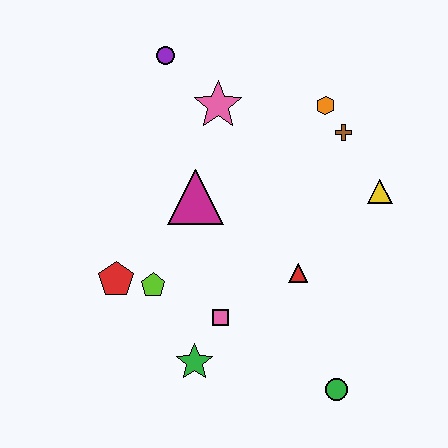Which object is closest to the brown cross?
The orange hexagon is closest to the brown cross.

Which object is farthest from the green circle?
The purple circle is farthest from the green circle.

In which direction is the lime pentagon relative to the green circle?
The lime pentagon is to the left of the green circle.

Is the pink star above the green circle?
Yes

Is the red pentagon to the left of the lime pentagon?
Yes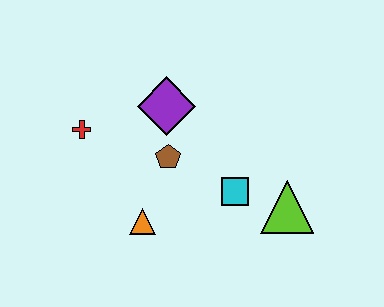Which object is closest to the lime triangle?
The cyan square is closest to the lime triangle.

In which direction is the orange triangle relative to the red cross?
The orange triangle is below the red cross.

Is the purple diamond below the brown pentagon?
No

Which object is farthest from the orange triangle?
The lime triangle is farthest from the orange triangle.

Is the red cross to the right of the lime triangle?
No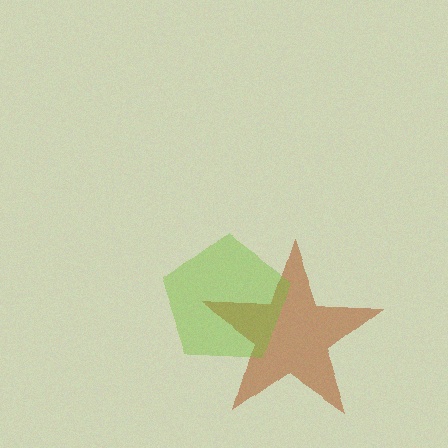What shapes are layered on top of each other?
The layered shapes are: a brown star, a lime pentagon.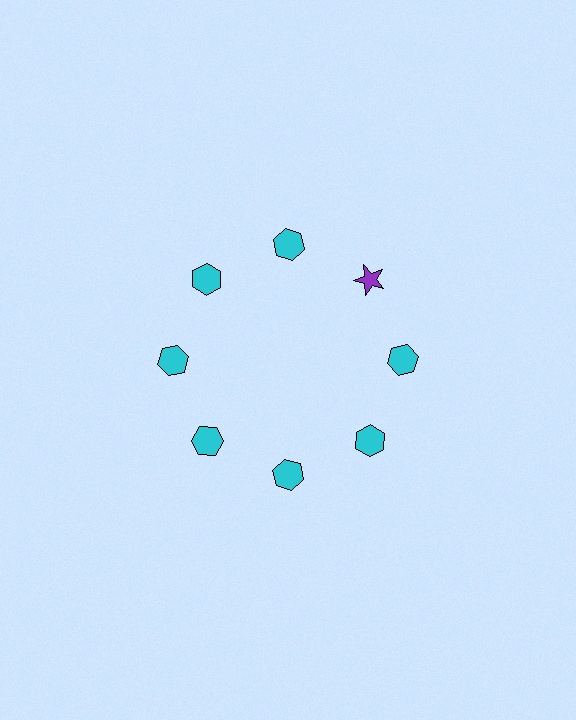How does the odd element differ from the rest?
It differs in both color (purple instead of cyan) and shape (star instead of hexagon).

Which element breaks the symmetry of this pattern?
The purple star at roughly the 2 o'clock position breaks the symmetry. All other shapes are cyan hexagons.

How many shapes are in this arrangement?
There are 8 shapes arranged in a ring pattern.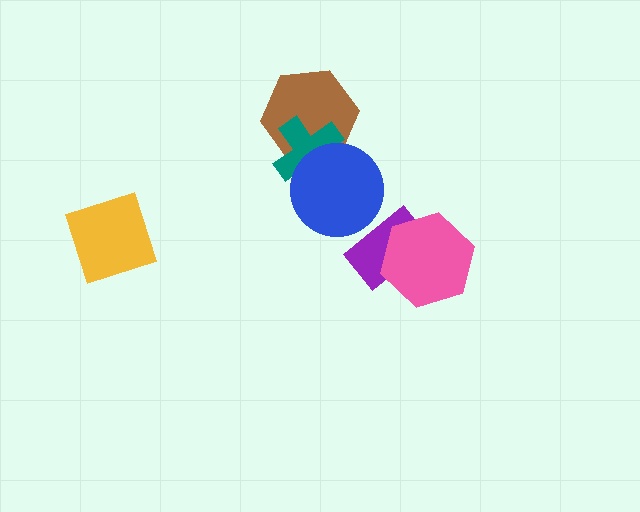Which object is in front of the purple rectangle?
The pink hexagon is in front of the purple rectangle.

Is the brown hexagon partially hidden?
Yes, it is partially covered by another shape.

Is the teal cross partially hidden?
Yes, it is partially covered by another shape.